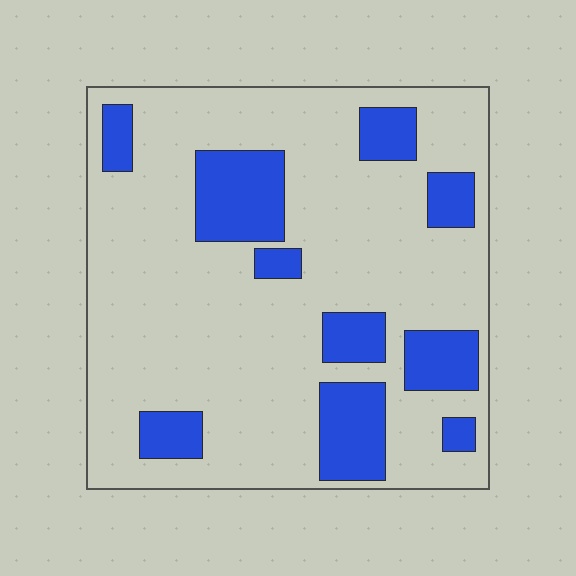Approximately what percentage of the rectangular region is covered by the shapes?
Approximately 20%.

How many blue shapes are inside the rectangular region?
10.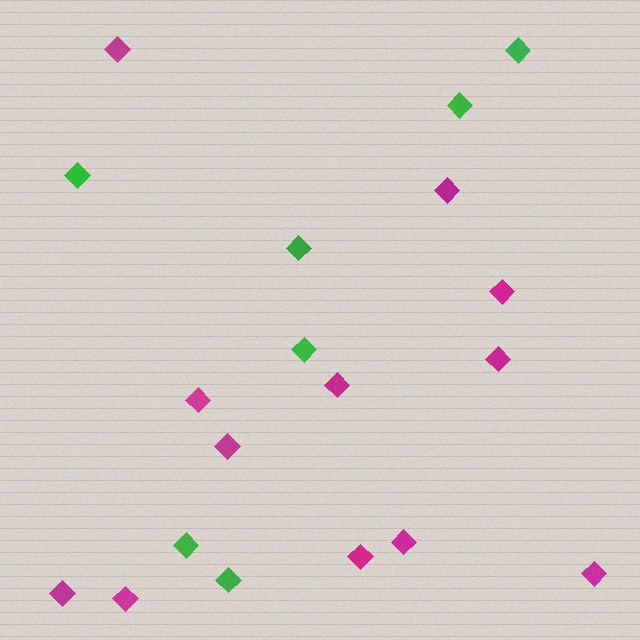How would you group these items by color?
There are 2 groups: one group of green diamonds (7) and one group of magenta diamonds (12).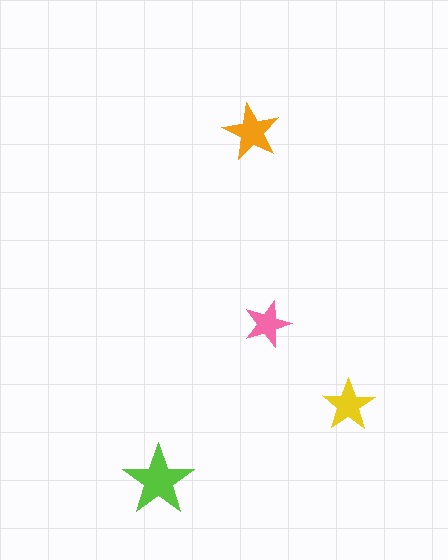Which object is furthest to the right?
The yellow star is rightmost.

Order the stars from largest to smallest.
the lime one, the orange one, the yellow one, the pink one.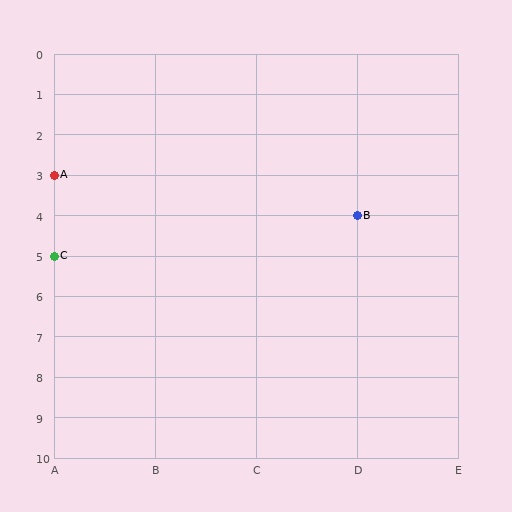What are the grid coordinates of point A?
Point A is at grid coordinates (A, 3).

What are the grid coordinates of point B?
Point B is at grid coordinates (D, 4).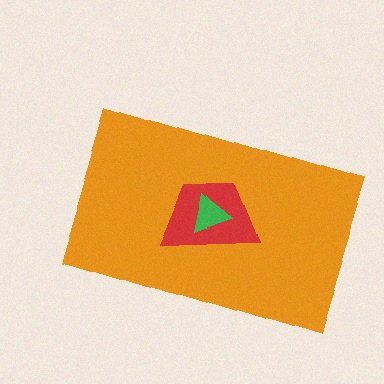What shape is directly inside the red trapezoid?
The green triangle.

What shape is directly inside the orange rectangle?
The red trapezoid.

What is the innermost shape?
The green triangle.